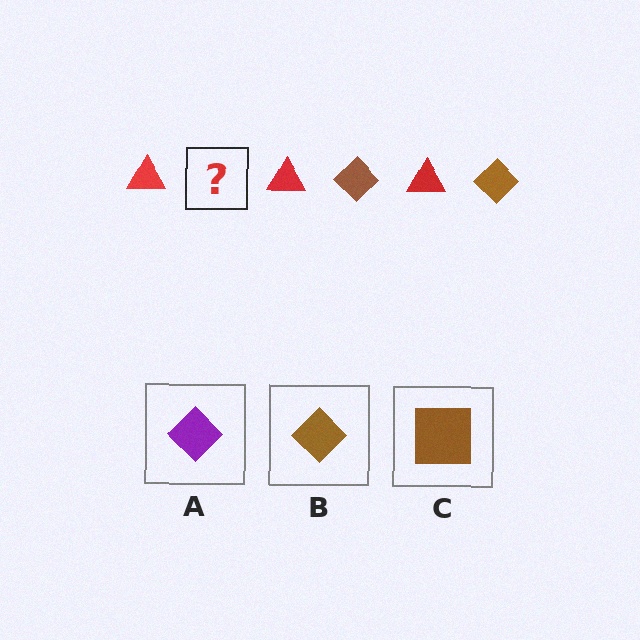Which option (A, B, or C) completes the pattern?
B.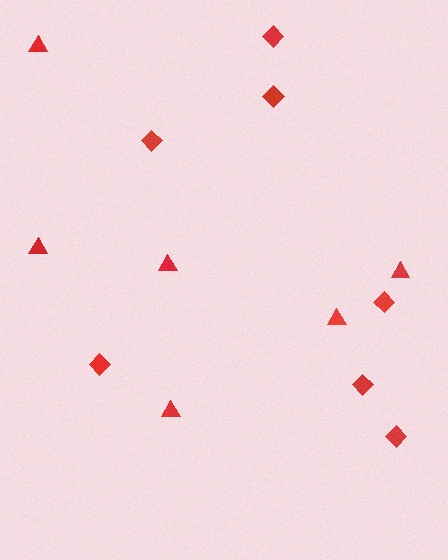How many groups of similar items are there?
There are 2 groups: one group of triangles (6) and one group of diamonds (7).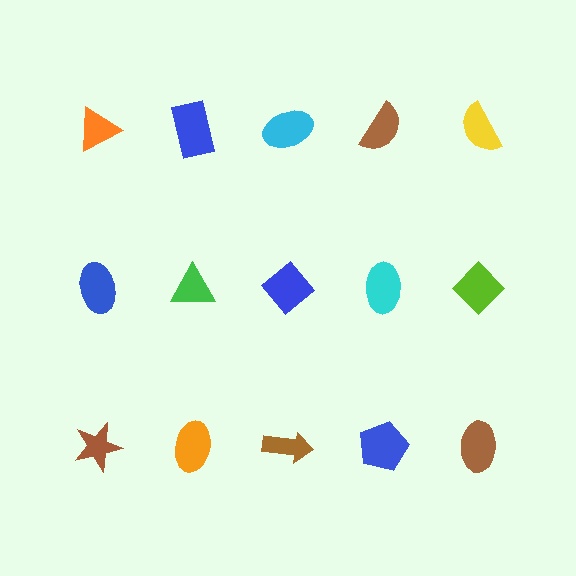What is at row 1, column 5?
A yellow semicircle.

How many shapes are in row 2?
5 shapes.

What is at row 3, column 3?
A brown arrow.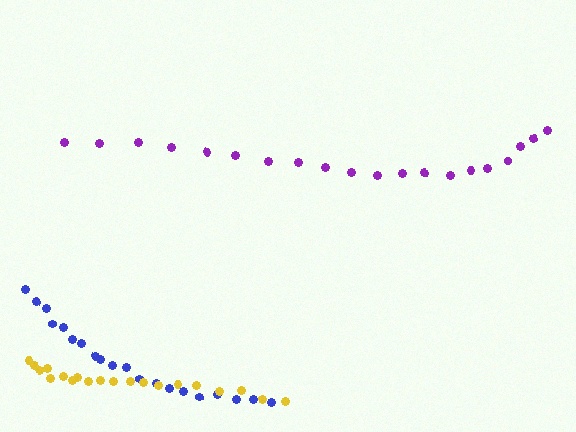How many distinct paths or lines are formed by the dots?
There are 3 distinct paths.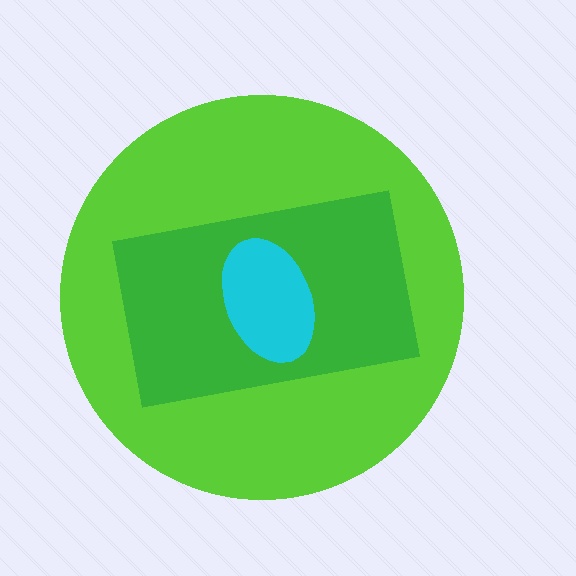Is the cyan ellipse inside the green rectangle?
Yes.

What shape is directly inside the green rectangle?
The cyan ellipse.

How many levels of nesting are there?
3.